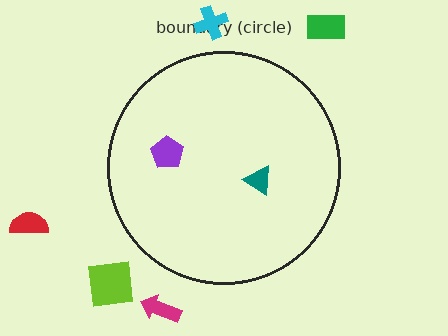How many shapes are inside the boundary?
2 inside, 5 outside.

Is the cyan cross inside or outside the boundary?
Outside.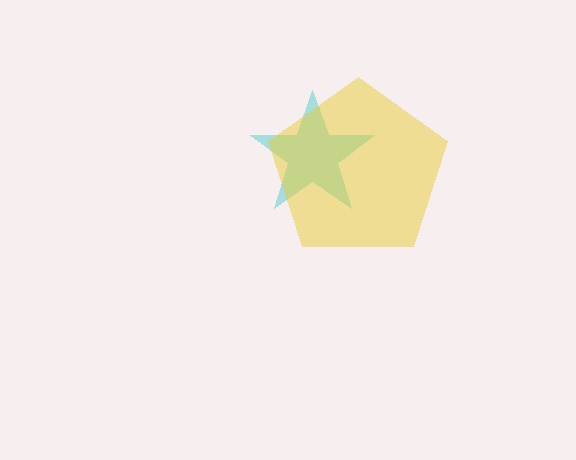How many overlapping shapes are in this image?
There are 2 overlapping shapes in the image.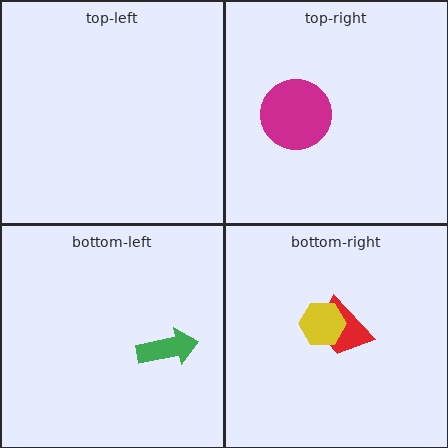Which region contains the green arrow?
The bottom-left region.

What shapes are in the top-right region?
The magenta circle.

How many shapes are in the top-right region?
1.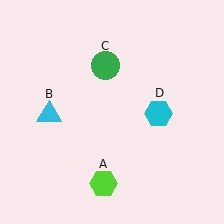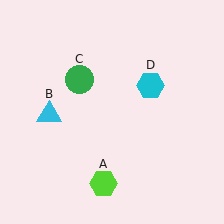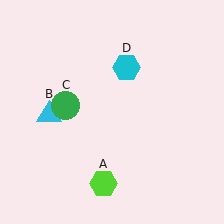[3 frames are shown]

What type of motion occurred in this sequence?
The green circle (object C), cyan hexagon (object D) rotated counterclockwise around the center of the scene.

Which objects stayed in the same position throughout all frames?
Lime hexagon (object A) and cyan triangle (object B) remained stationary.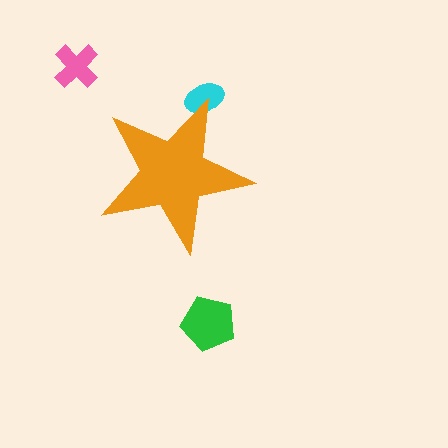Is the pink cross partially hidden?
No, the pink cross is fully visible.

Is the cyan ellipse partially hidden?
Yes, the cyan ellipse is partially hidden behind the orange star.